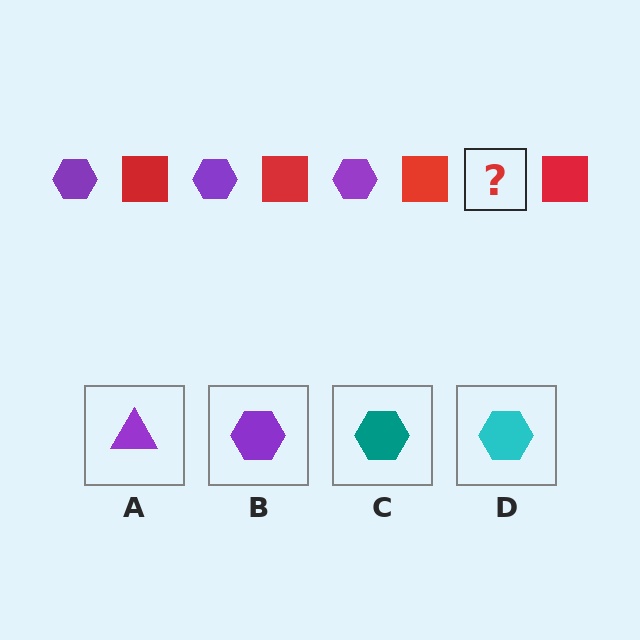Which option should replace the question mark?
Option B.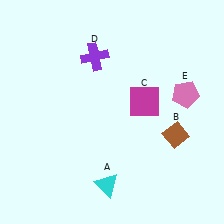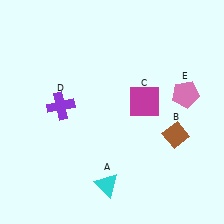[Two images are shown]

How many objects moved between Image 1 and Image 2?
1 object moved between the two images.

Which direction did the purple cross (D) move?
The purple cross (D) moved down.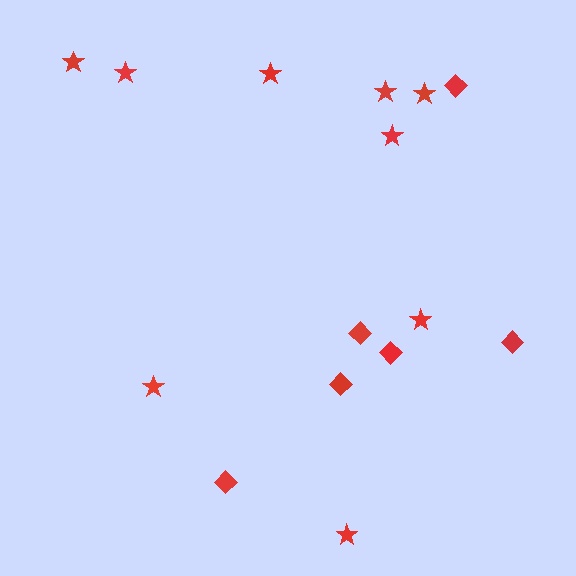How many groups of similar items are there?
There are 2 groups: one group of stars (9) and one group of diamonds (6).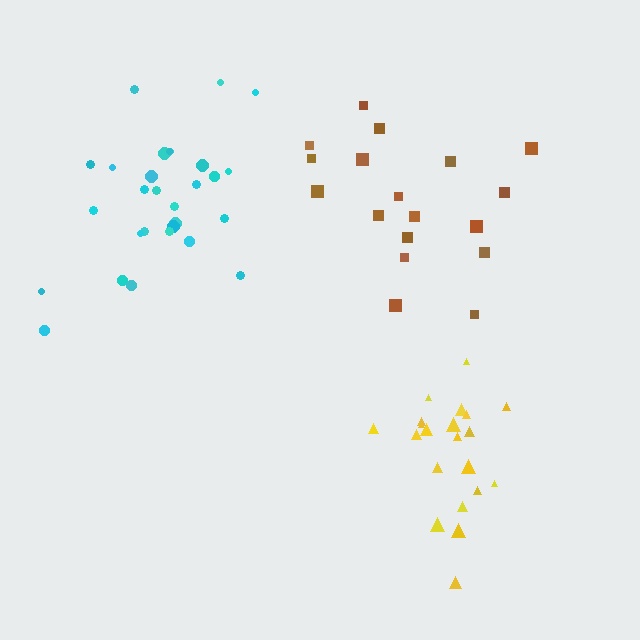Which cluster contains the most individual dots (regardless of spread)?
Cyan (29).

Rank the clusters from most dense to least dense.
yellow, cyan, brown.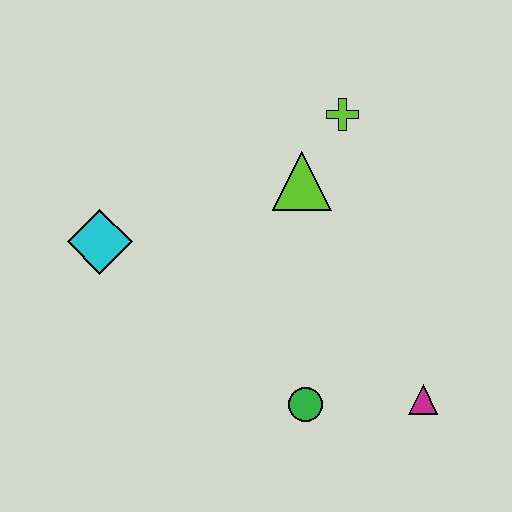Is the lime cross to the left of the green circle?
No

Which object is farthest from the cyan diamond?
The magenta triangle is farthest from the cyan diamond.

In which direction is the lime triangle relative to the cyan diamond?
The lime triangle is to the right of the cyan diamond.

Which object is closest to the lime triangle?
The lime cross is closest to the lime triangle.